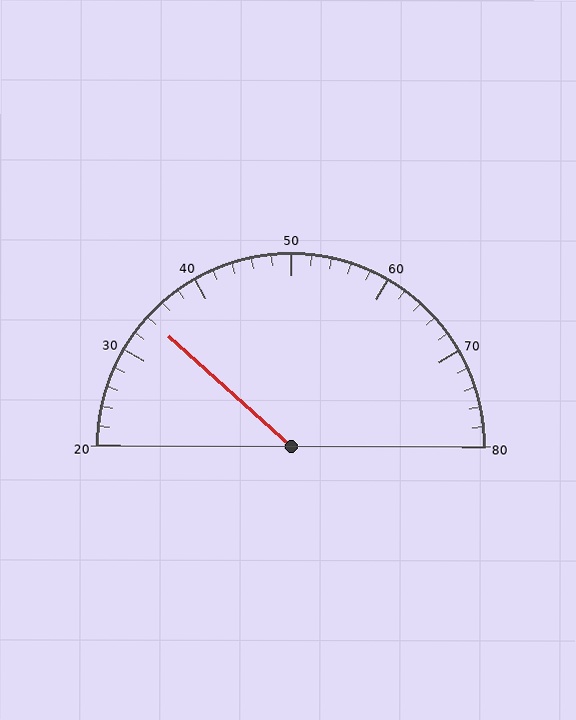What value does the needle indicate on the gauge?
The needle indicates approximately 34.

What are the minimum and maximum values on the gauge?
The gauge ranges from 20 to 80.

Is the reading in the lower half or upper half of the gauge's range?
The reading is in the lower half of the range (20 to 80).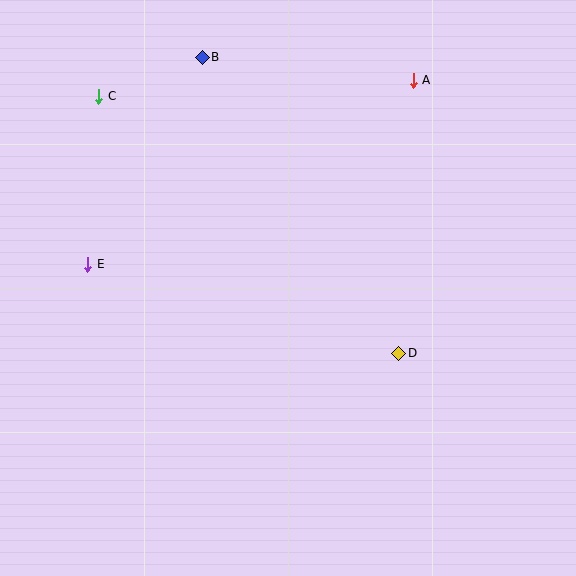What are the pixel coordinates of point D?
Point D is at (399, 353).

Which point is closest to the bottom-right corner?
Point D is closest to the bottom-right corner.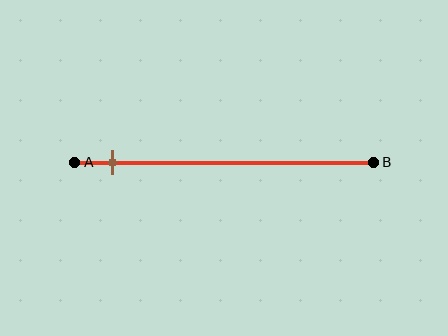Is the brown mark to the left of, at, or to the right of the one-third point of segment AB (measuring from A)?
The brown mark is to the left of the one-third point of segment AB.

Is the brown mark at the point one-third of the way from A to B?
No, the mark is at about 15% from A, not at the 33% one-third point.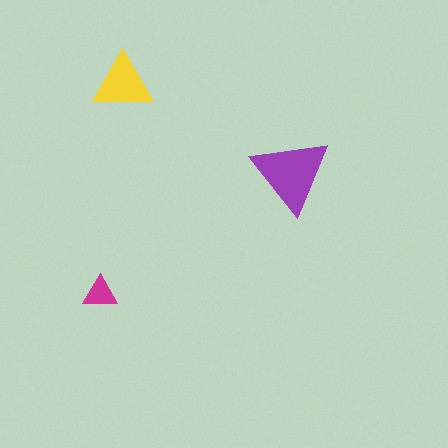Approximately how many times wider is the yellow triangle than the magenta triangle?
About 2 times wider.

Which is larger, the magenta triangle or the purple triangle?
The purple one.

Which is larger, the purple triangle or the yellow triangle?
The purple one.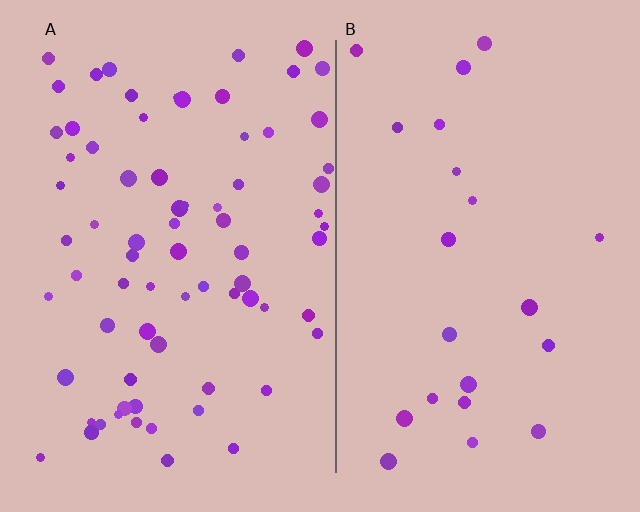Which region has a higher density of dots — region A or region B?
A (the left).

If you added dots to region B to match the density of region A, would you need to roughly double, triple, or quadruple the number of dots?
Approximately triple.